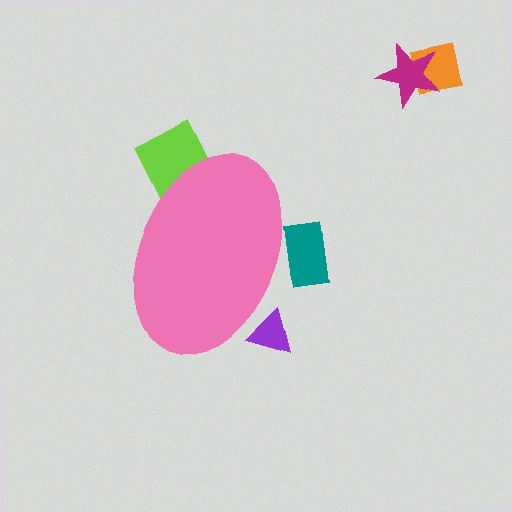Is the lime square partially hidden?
Yes, the lime square is partially hidden behind the pink ellipse.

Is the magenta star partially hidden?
No, the magenta star is fully visible.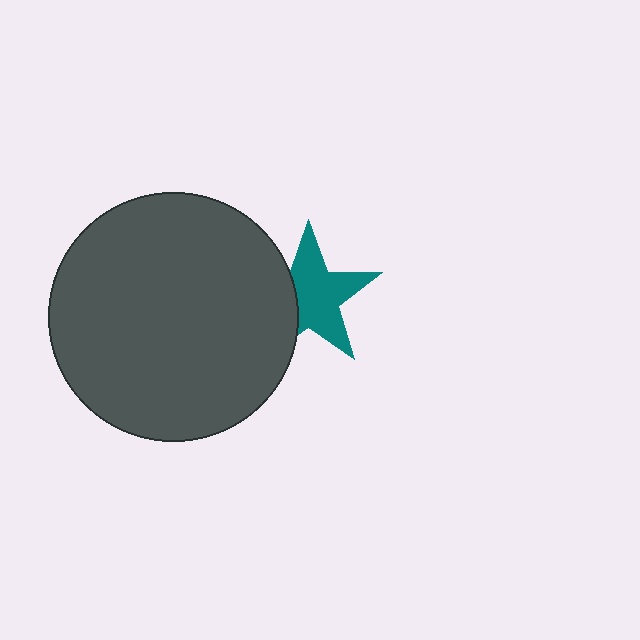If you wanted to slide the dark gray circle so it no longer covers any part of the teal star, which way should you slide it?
Slide it left — that is the most direct way to separate the two shapes.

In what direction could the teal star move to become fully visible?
The teal star could move right. That would shift it out from behind the dark gray circle entirely.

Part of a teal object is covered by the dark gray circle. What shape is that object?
It is a star.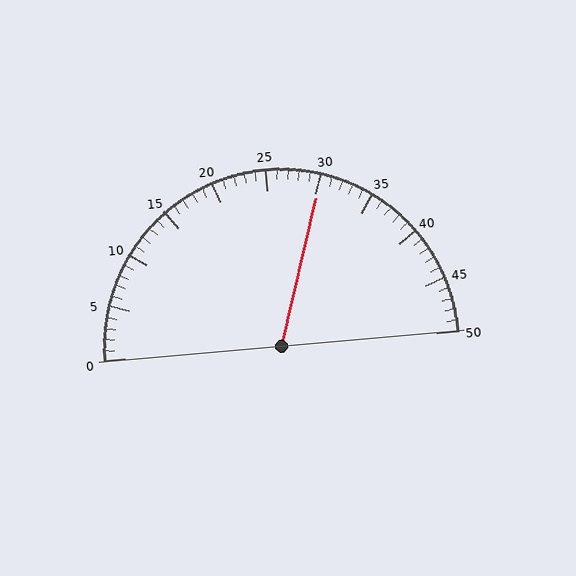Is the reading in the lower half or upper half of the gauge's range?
The reading is in the upper half of the range (0 to 50).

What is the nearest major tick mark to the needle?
The nearest major tick mark is 30.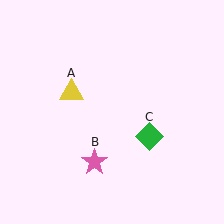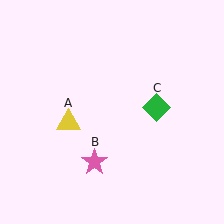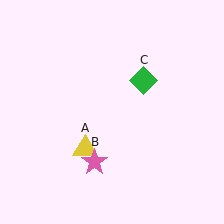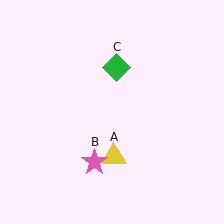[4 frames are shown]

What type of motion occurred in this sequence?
The yellow triangle (object A), green diamond (object C) rotated counterclockwise around the center of the scene.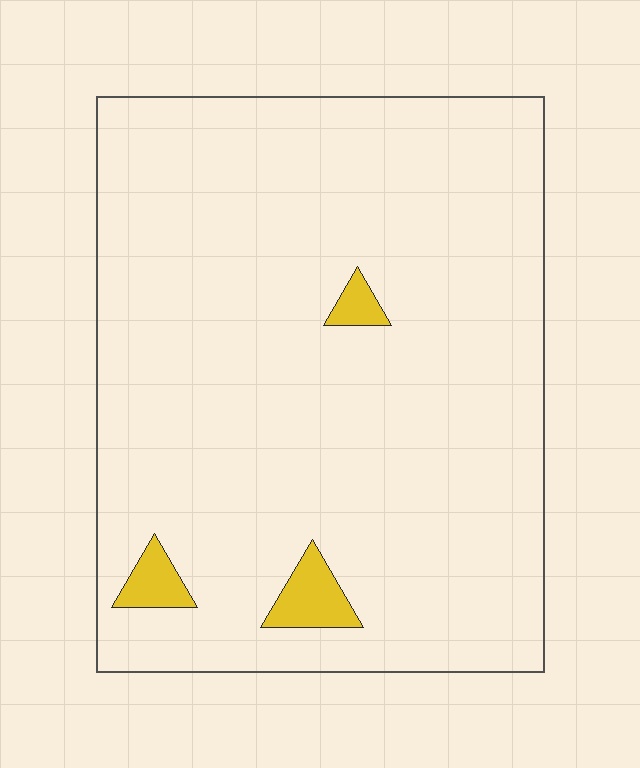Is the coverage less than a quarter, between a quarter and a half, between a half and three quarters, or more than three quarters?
Less than a quarter.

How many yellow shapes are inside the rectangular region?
3.